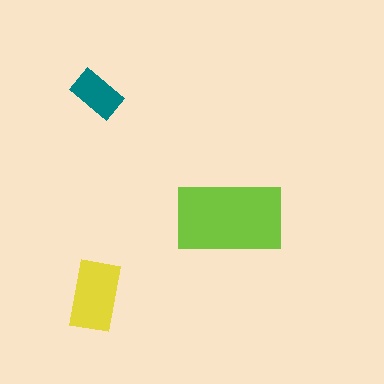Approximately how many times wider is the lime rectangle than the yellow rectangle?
About 1.5 times wider.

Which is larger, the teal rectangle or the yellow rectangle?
The yellow one.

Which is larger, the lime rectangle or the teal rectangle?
The lime one.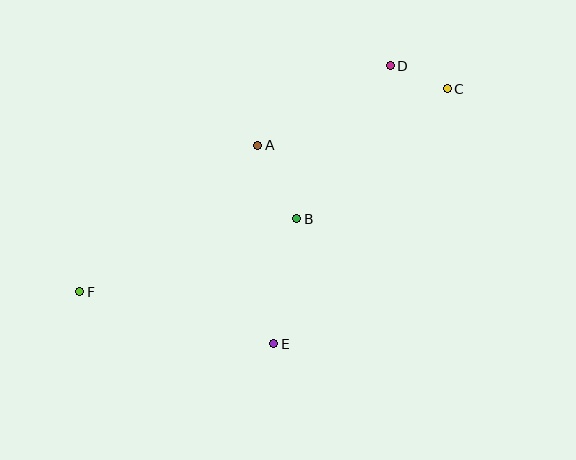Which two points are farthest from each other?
Points C and F are farthest from each other.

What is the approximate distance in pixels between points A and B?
The distance between A and B is approximately 83 pixels.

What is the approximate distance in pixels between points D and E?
The distance between D and E is approximately 302 pixels.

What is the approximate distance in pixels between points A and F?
The distance between A and F is approximately 230 pixels.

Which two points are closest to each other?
Points C and D are closest to each other.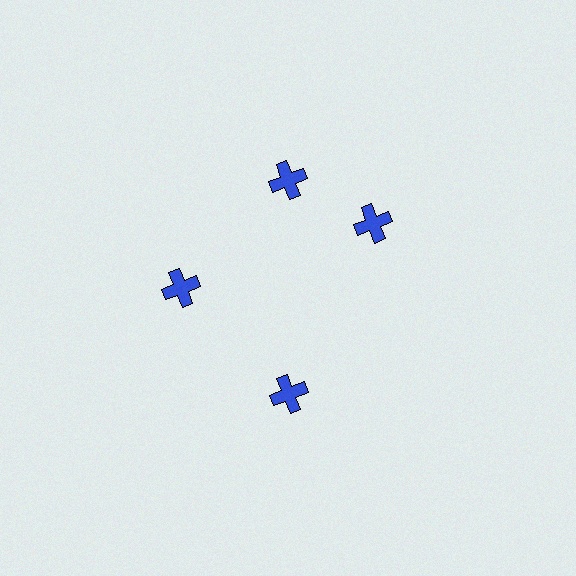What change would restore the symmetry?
The symmetry would be restored by rotating it back into even spacing with its neighbors so that all 4 crosses sit at equal angles and equal distance from the center.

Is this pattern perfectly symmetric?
No. The 4 blue crosses are arranged in a ring, but one element near the 3 o'clock position is rotated out of alignment along the ring, breaking the 4-fold rotational symmetry.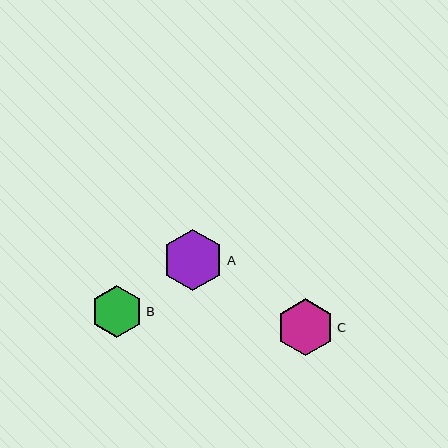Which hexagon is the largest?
Hexagon A is the largest with a size of approximately 61 pixels.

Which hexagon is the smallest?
Hexagon B is the smallest with a size of approximately 52 pixels.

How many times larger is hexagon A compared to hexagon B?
Hexagon A is approximately 1.2 times the size of hexagon B.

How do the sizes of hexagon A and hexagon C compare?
Hexagon A and hexagon C are approximately the same size.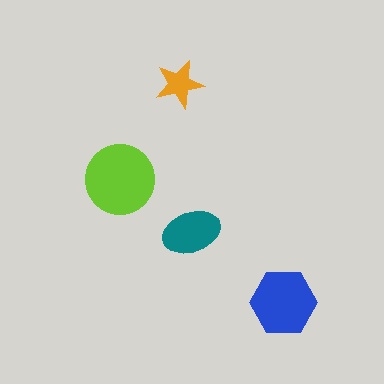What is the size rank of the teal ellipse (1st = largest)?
3rd.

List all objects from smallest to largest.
The orange star, the teal ellipse, the blue hexagon, the lime circle.